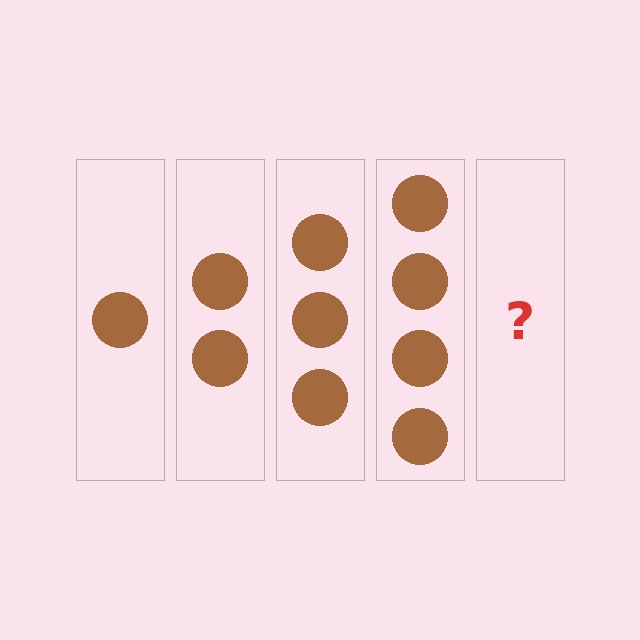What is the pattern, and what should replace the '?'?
The pattern is that each step adds one more circle. The '?' should be 5 circles.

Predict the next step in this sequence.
The next step is 5 circles.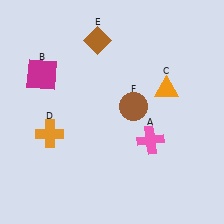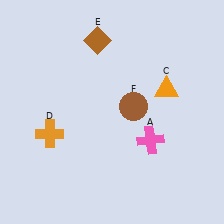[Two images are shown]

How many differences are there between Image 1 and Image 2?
There is 1 difference between the two images.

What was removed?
The magenta square (B) was removed in Image 2.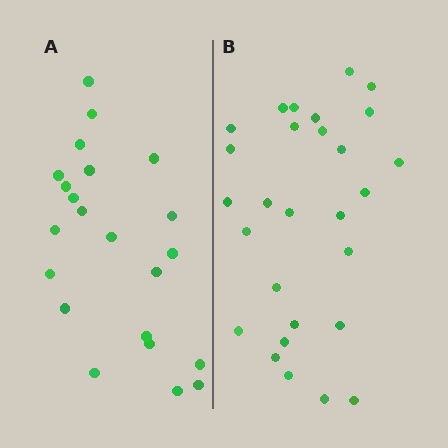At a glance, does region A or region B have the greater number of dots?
Region B (the right region) has more dots.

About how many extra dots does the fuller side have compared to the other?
Region B has about 6 more dots than region A.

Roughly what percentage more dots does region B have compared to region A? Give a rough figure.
About 25% more.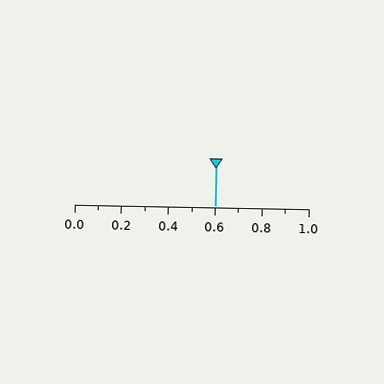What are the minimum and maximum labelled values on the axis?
The axis runs from 0.0 to 1.0.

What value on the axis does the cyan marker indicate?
The marker indicates approximately 0.6.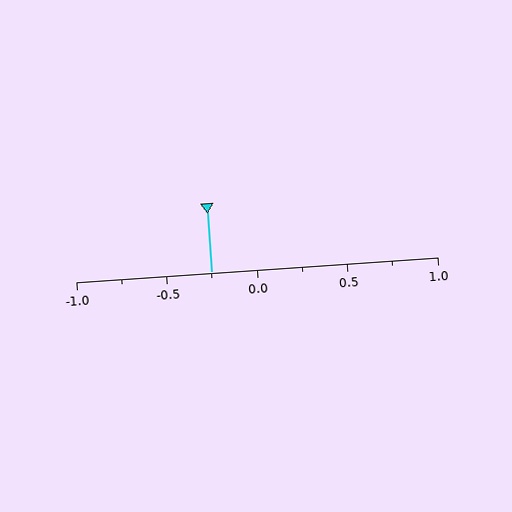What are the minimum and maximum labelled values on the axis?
The axis runs from -1.0 to 1.0.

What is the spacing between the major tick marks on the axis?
The major ticks are spaced 0.5 apart.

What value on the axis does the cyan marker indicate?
The marker indicates approximately -0.25.